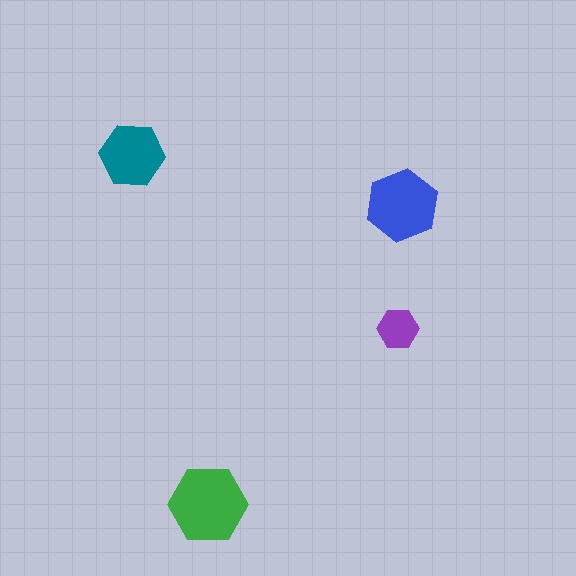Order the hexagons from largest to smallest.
the green one, the blue one, the teal one, the purple one.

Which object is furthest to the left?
The teal hexagon is leftmost.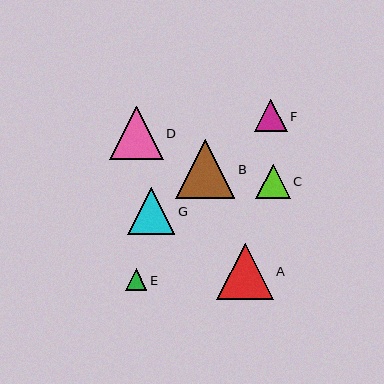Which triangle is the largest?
Triangle B is the largest with a size of approximately 59 pixels.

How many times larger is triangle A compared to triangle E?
Triangle A is approximately 2.7 times the size of triangle E.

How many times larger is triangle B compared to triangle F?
Triangle B is approximately 1.8 times the size of triangle F.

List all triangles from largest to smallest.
From largest to smallest: B, A, D, G, C, F, E.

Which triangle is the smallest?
Triangle E is the smallest with a size of approximately 21 pixels.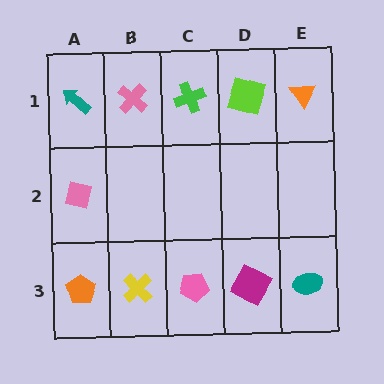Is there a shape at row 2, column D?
No, that cell is empty.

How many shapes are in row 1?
5 shapes.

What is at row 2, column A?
A pink square.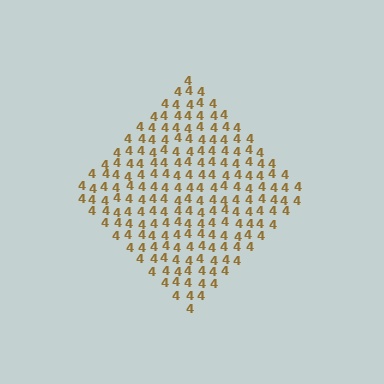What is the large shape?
The large shape is a diamond.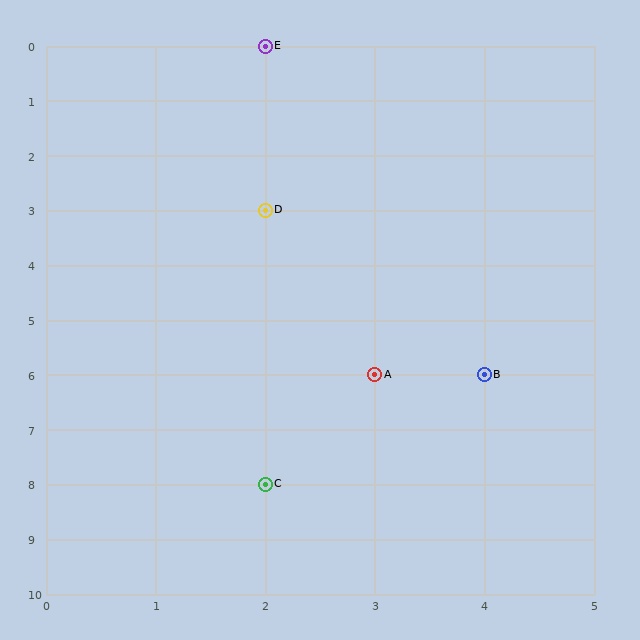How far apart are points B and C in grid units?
Points B and C are 2 columns and 2 rows apart (about 2.8 grid units diagonally).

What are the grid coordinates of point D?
Point D is at grid coordinates (2, 3).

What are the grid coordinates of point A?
Point A is at grid coordinates (3, 6).